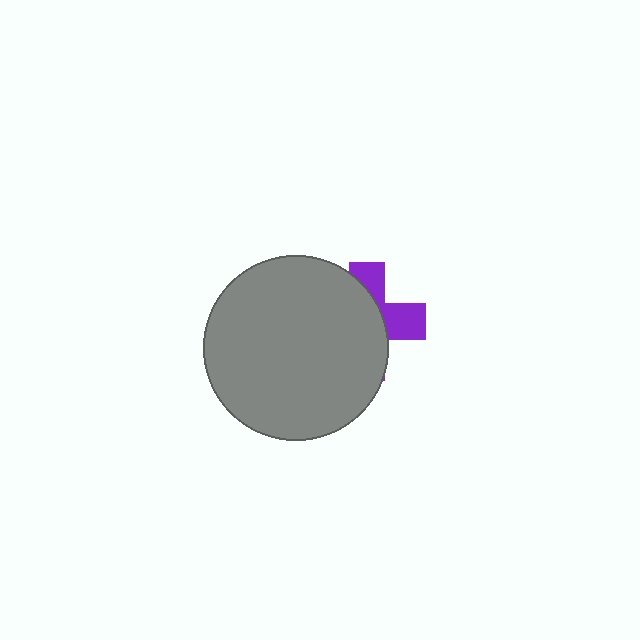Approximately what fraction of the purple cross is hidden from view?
Roughly 66% of the purple cross is hidden behind the gray circle.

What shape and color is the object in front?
The object in front is a gray circle.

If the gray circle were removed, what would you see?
You would see the complete purple cross.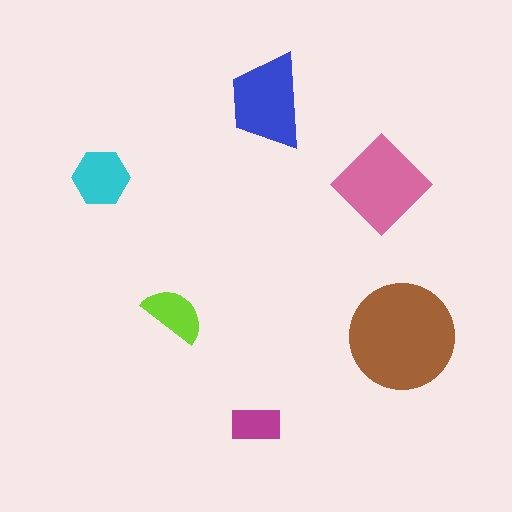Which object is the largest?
The brown circle.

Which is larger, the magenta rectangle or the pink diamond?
The pink diamond.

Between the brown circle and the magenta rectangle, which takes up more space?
The brown circle.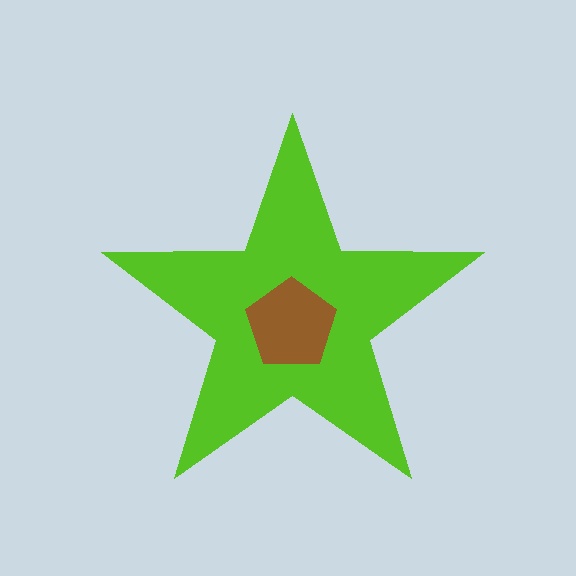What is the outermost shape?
The lime star.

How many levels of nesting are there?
2.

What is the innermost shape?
The brown pentagon.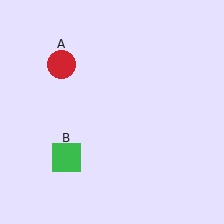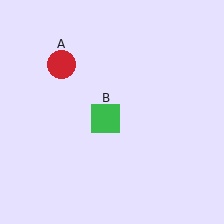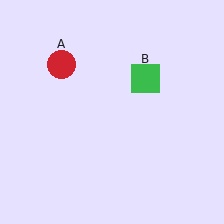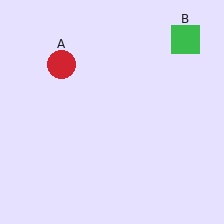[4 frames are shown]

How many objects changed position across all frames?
1 object changed position: green square (object B).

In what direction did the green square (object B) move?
The green square (object B) moved up and to the right.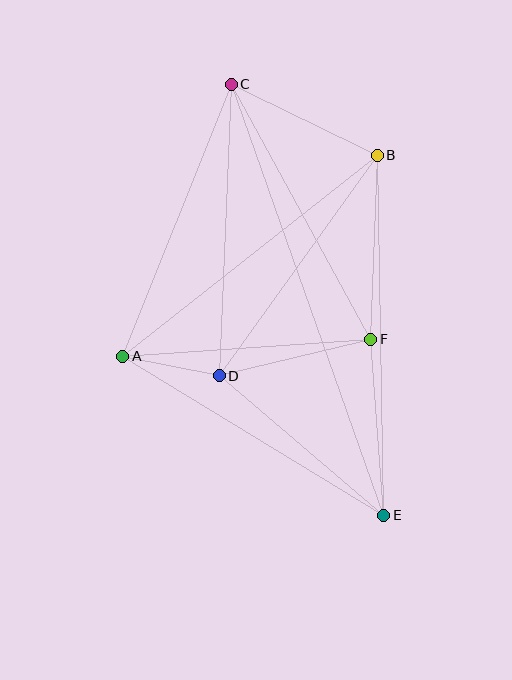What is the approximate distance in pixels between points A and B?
The distance between A and B is approximately 324 pixels.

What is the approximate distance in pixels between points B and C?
The distance between B and C is approximately 162 pixels.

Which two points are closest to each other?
Points A and D are closest to each other.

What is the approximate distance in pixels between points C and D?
The distance between C and D is approximately 292 pixels.